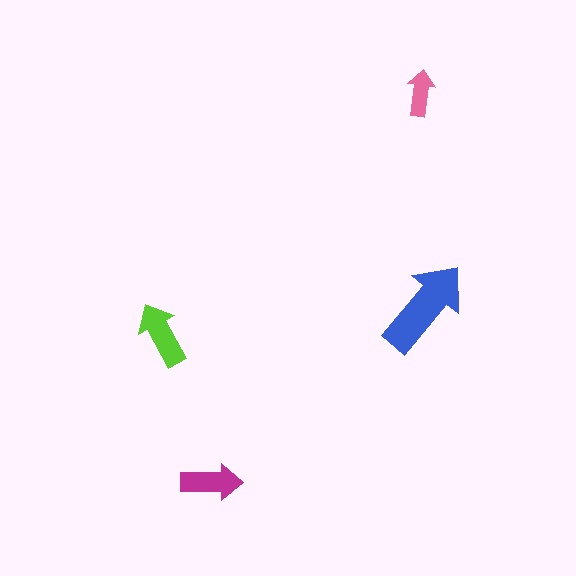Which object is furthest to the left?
The lime arrow is leftmost.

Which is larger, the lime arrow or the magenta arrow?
The lime one.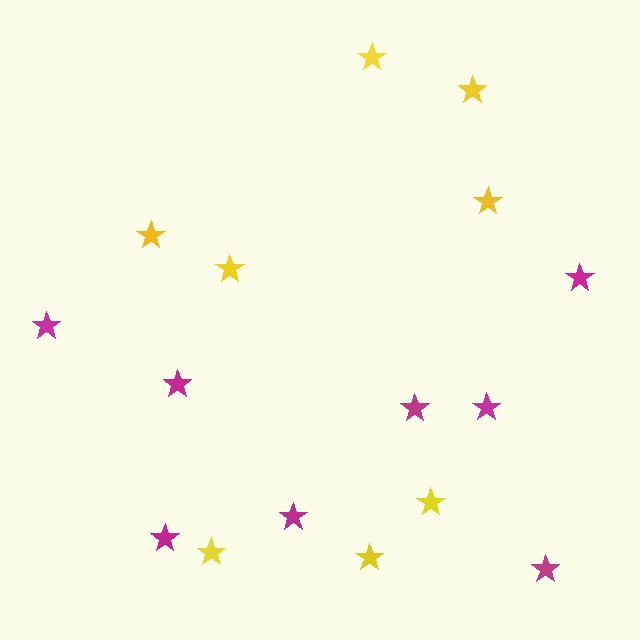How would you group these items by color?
There are 2 groups: one group of magenta stars (8) and one group of yellow stars (8).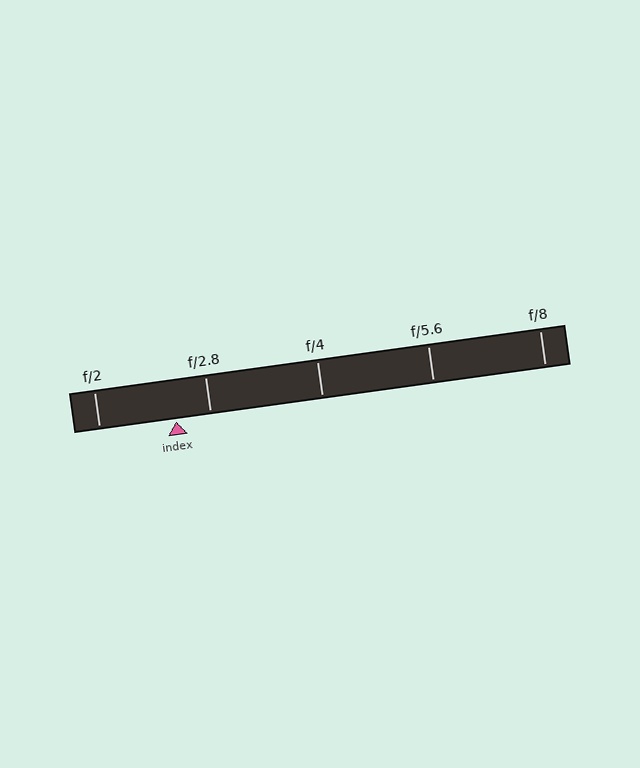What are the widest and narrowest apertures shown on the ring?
The widest aperture shown is f/2 and the narrowest is f/8.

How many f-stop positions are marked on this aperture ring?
There are 5 f-stop positions marked.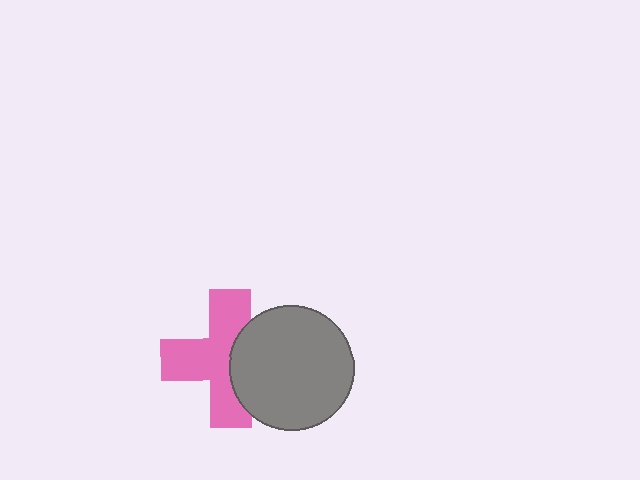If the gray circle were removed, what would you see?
You would see the complete pink cross.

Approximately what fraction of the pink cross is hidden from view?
Roughly 36% of the pink cross is hidden behind the gray circle.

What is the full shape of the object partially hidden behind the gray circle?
The partially hidden object is a pink cross.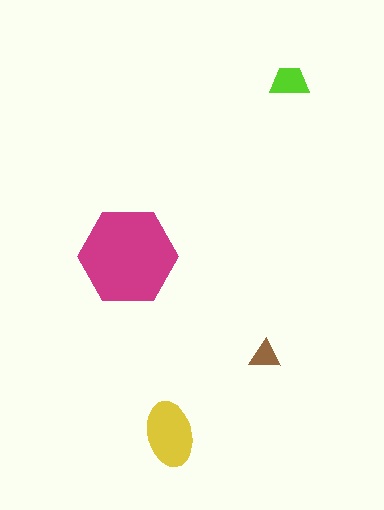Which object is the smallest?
The brown triangle.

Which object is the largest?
The magenta hexagon.